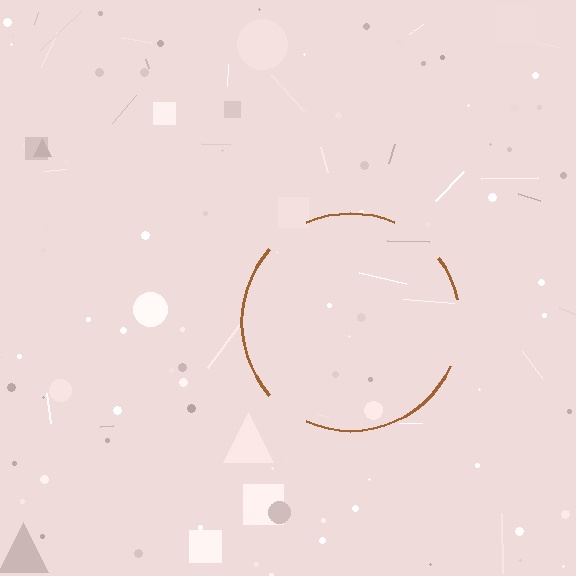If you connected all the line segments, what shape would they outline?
They would outline a circle.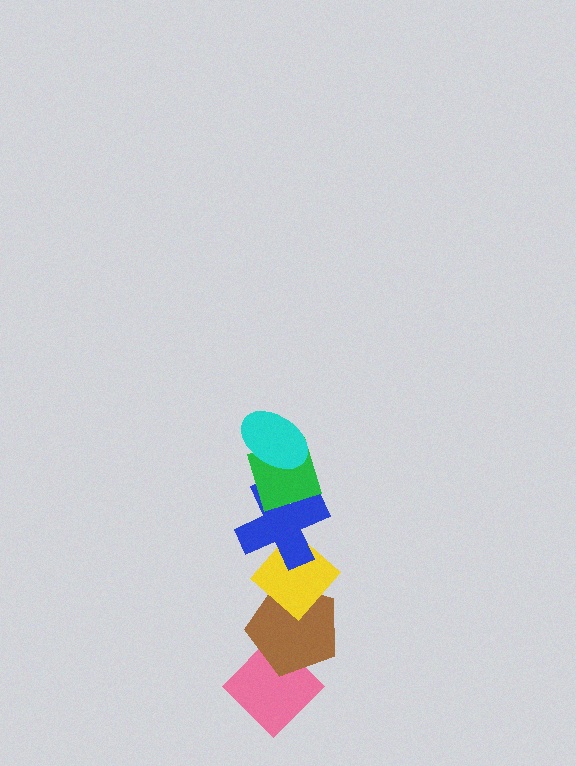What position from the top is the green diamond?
The green diamond is 2nd from the top.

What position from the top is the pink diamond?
The pink diamond is 6th from the top.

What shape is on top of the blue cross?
The green diamond is on top of the blue cross.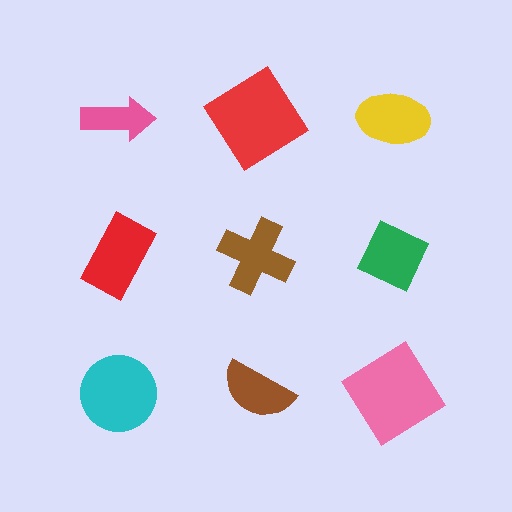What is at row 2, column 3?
A green diamond.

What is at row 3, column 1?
A cyan circle.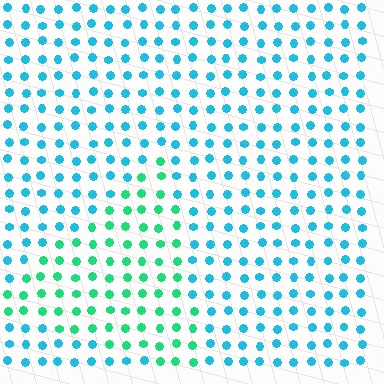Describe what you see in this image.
The image is filled with small cyan elements in a uniform arrangement. A triangle-shaped region is visible where the elements are tinted to a slightly different hue, forming a subtle color boundary.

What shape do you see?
I see a triangle.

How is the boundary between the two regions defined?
The boundary is defined purely by a slight shift in hue (about 40 degrees). Spacing, size, and orientation are identical on both sides.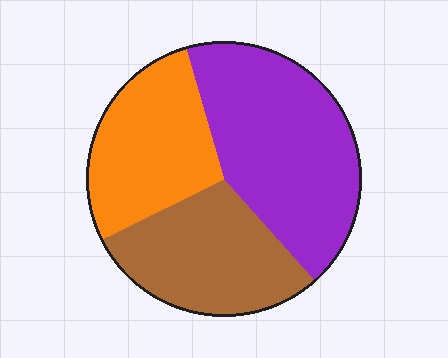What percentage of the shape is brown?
Brown takes up between a quarter and a half of the shape.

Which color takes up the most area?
Purple, at roughly 45%.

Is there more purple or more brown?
Purple.